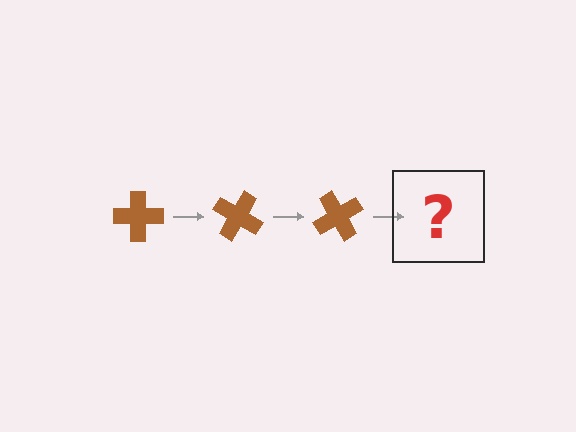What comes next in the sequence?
The next element should be a brown cross rotated 90 degrees.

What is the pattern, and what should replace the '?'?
The pattern is that the cross rotates 30 degrees each step. The '?' should be a brown cross rotated 90 degrees.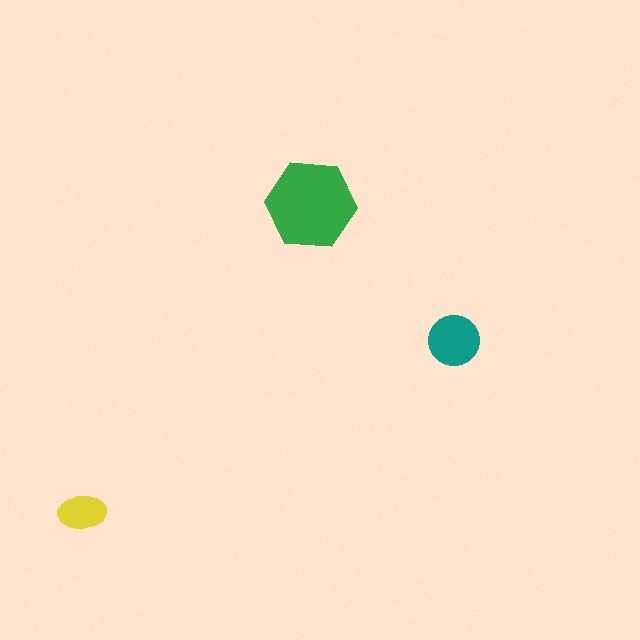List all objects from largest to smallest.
The green hexagon, the teal circle, the yellow ellipse.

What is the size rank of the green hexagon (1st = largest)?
1st.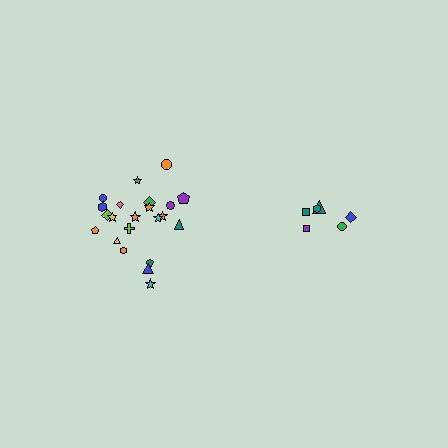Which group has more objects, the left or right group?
The left group.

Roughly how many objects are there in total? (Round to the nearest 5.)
Roughly 30 objects in total.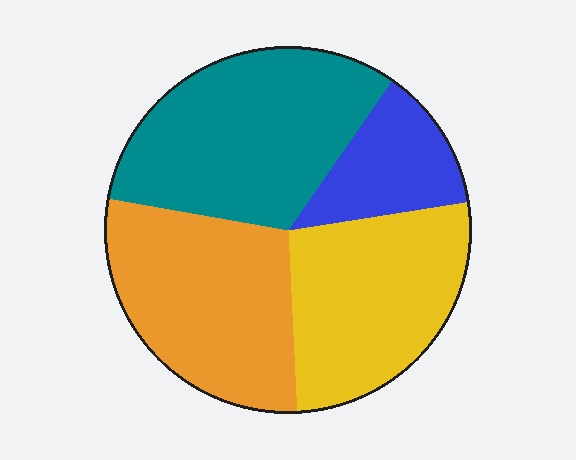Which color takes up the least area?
Blue, at roughly 15%.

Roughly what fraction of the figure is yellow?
Yellow takes up about one quarter (1/4) of the figure.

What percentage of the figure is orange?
Orange covers around 30% of the figure.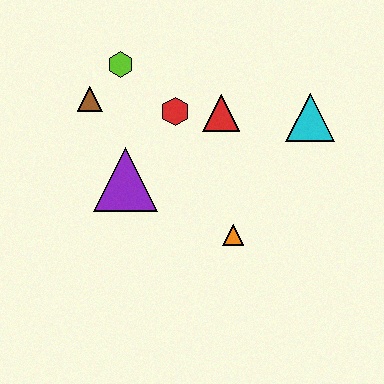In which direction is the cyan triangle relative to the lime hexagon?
The cyan triangle is to the right of the lime hexagon.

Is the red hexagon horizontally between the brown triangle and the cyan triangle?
Yes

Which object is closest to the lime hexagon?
The brown triangle is closest to the lime hexagon.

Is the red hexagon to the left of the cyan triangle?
Yes